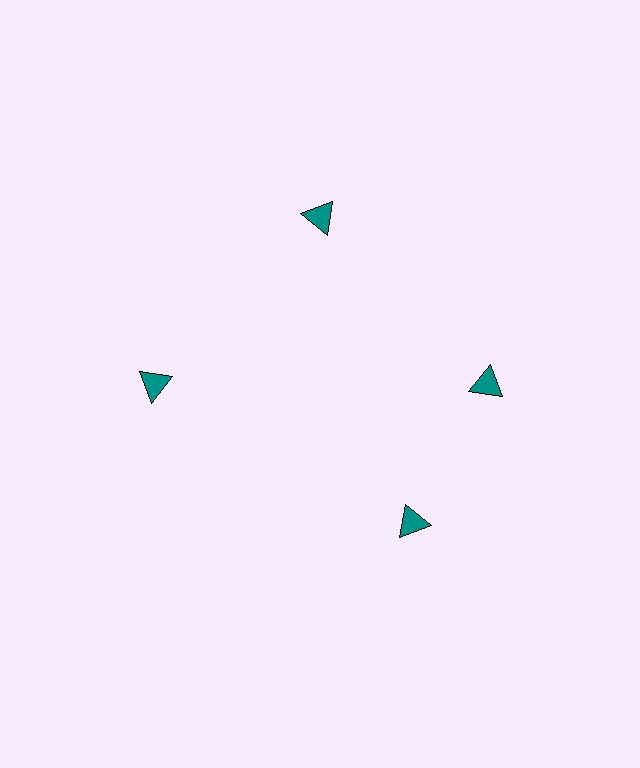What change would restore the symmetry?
The symmetry would be restored by rotating it back into even spacing with its neighbors so that all 4 triangles sit at equal angles and equal distance from the center.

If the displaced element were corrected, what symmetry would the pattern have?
It would have 4-fold rotational symmetry — the pattern would map onto itself every 90 degrees.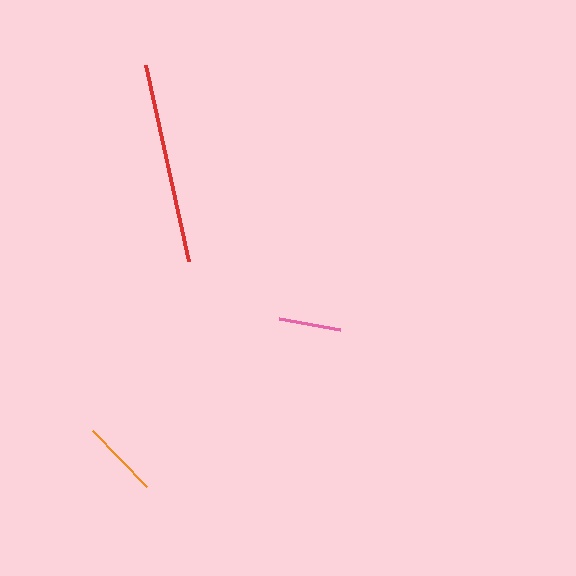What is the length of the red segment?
The red segment is approximately 201 pixels long.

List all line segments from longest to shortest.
From longest to shortest: red, orange, pink.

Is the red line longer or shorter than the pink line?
The red line is longer than the pink line.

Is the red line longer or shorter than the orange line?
The red line is longer than the orange line.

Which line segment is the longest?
The red line is the longest at approximately 201 pixels.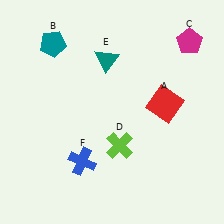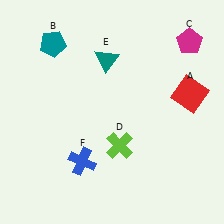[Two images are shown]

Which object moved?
The red square (A) moved right.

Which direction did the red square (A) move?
The red square (A) moved right.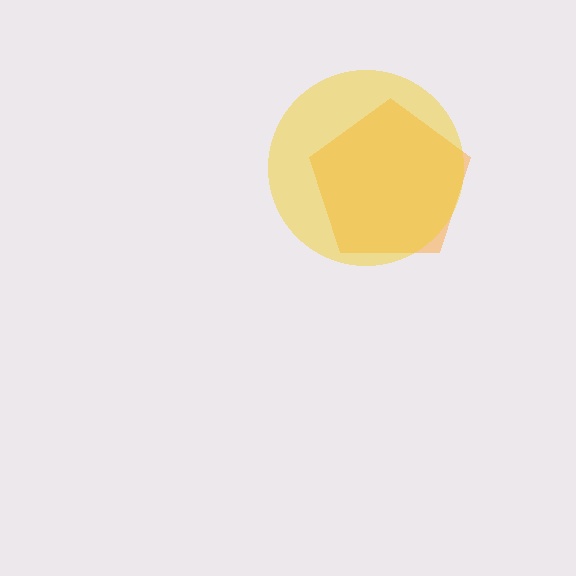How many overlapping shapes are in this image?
There are 2 overlapping shapes in the image.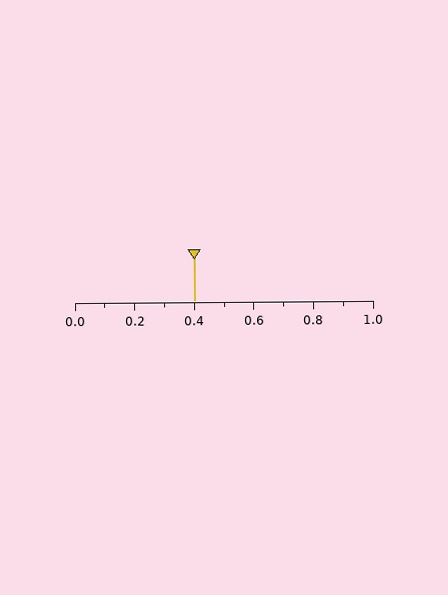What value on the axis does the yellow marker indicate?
The marker indicates approximately 0.4.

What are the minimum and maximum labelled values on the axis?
The axis runs from 0.0 to 1.0.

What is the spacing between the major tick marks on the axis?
The major ticks are spaced 0.2 apart.